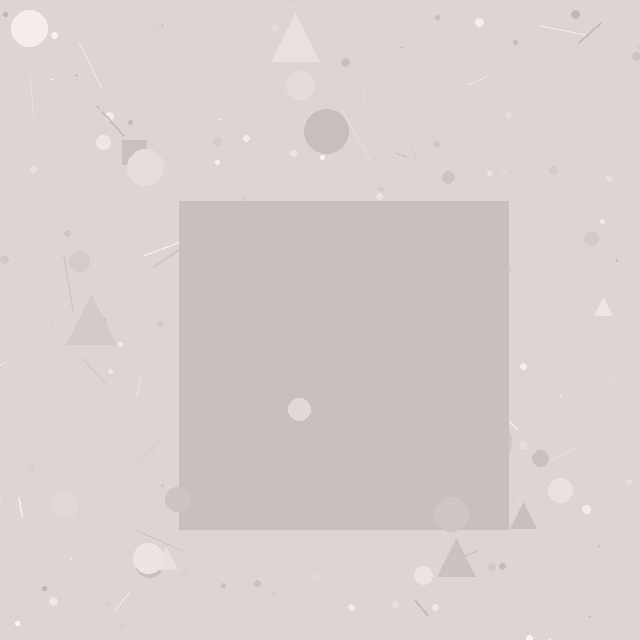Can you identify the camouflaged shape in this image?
The camouflaged shape is a square.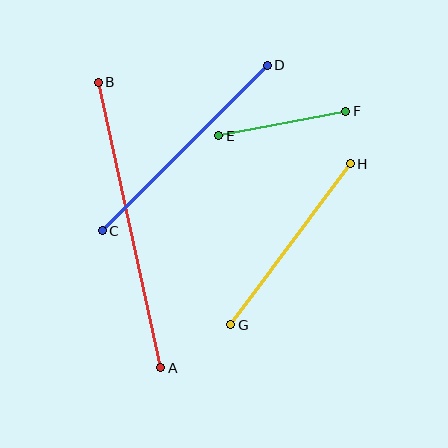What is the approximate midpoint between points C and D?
The midpoint is at approximately (185, 148) pixels.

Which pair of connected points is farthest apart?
Points A and B are farthest apart.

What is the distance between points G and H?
The distance is approximately 201 pixels.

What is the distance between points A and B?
The distance is approximately 292 pixels.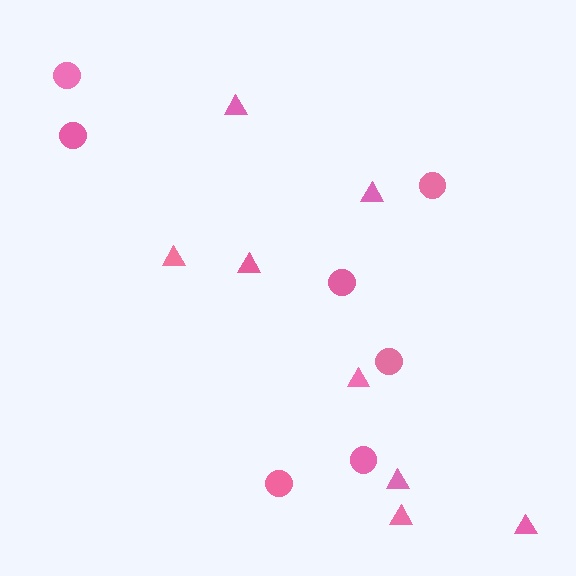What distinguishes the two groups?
There are 2 groups: one group of circles (7) and one group of triangles (8).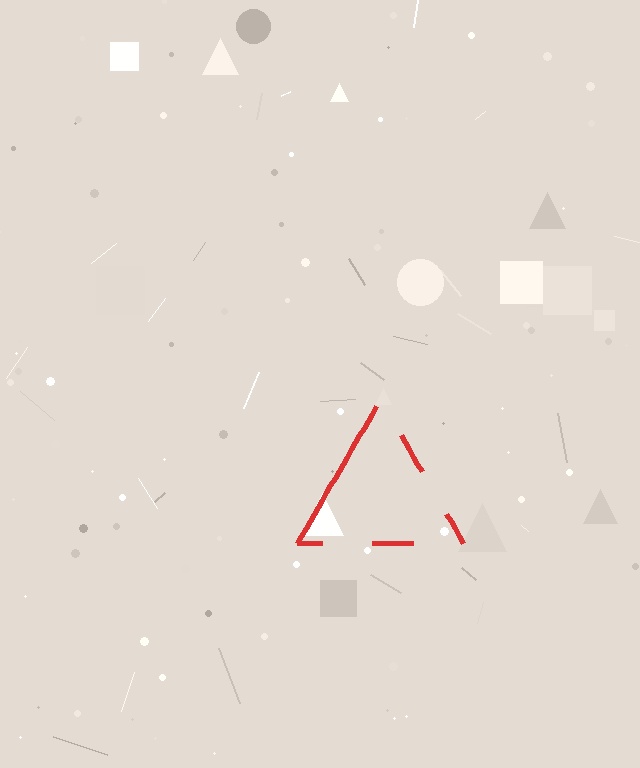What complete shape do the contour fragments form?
The contour fragments form a triangle.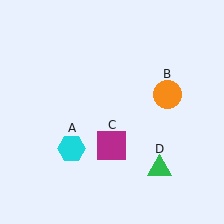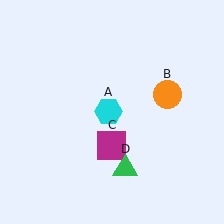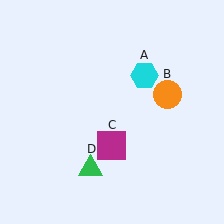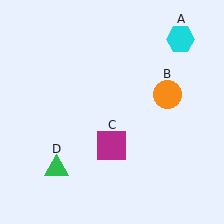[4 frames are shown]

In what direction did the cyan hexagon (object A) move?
The cyan hexagon (object A) moved up and to the right.